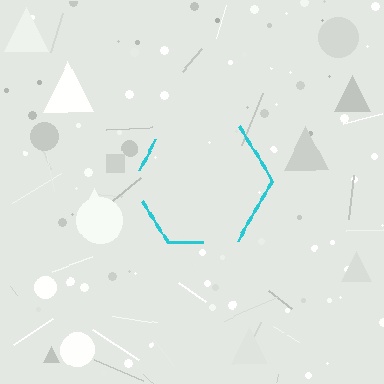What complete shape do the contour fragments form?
The contour fragments form a hexagon.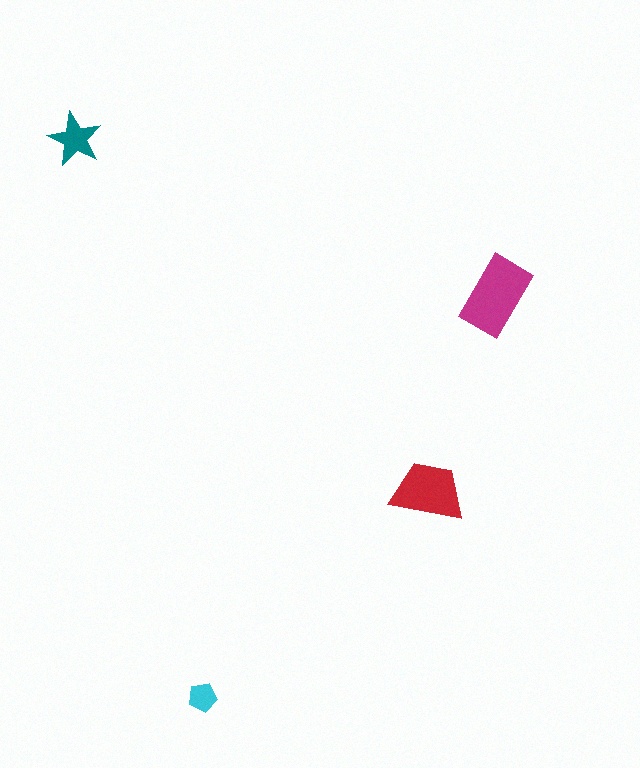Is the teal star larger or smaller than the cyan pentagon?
Larger.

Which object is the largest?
The magenta rectangle.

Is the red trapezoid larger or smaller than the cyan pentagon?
Larger.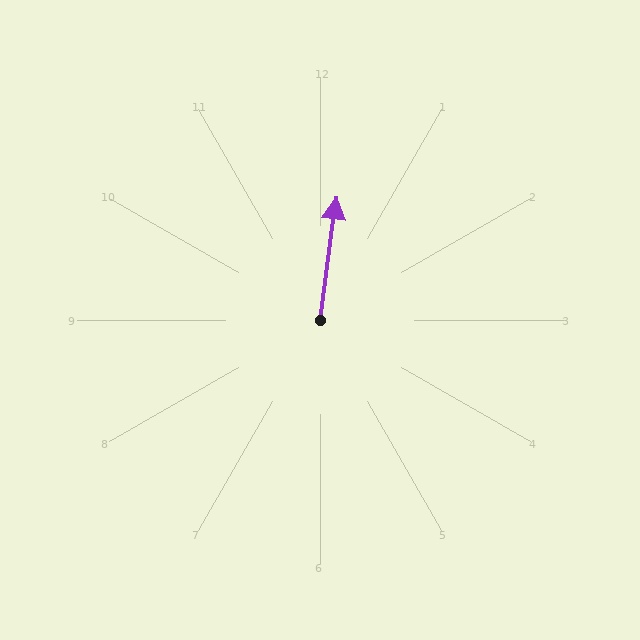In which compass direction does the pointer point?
North.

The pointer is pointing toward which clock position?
Roughly 12 o'clock.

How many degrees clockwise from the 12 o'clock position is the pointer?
Approximately 8 degrees.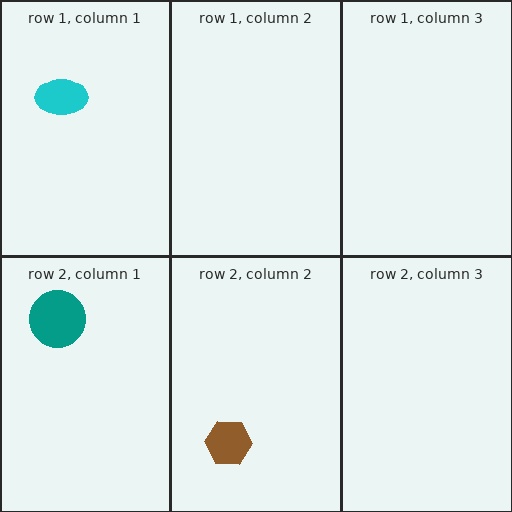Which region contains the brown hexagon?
The row 2, column 2 region.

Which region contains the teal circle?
The row 2, column 1 region.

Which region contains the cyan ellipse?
The row 1, column 1 region.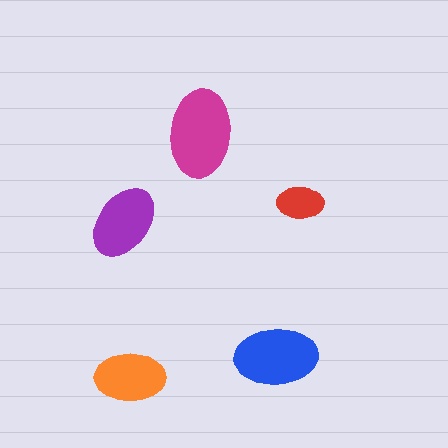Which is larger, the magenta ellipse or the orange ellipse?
The magenta one.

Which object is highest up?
The magenta ellipse is topmost.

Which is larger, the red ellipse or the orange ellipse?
The orange one.